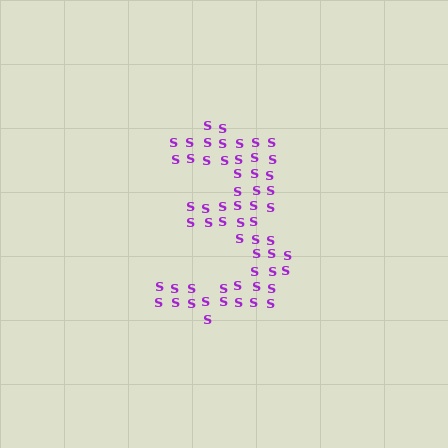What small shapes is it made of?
It is made of small letter S's.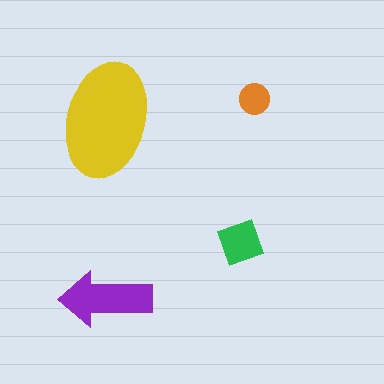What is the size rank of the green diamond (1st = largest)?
3rd.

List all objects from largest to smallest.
The yellow ellipse, the purple arrow, the green diamond, the orange circle.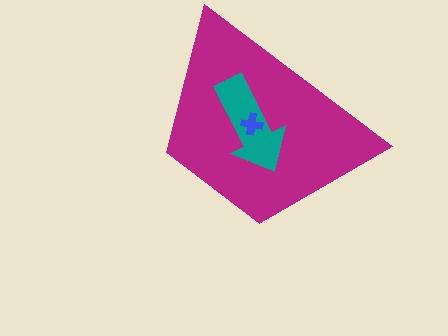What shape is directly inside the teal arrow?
The blue cross.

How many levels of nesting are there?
3.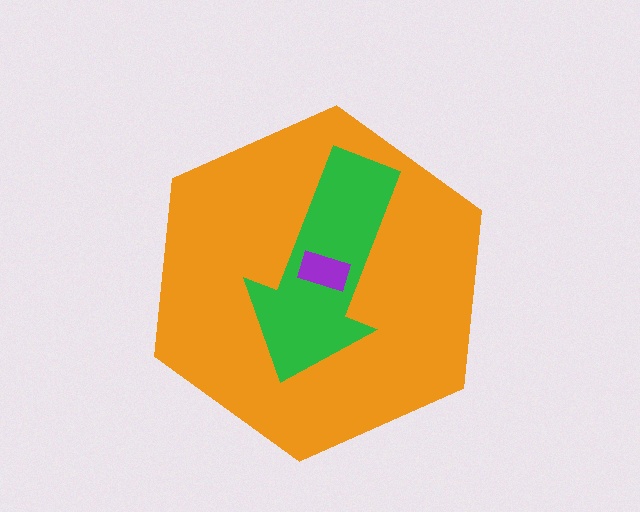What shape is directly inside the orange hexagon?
The green arrow.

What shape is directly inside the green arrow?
The purple rectangle.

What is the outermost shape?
The orange hexagon.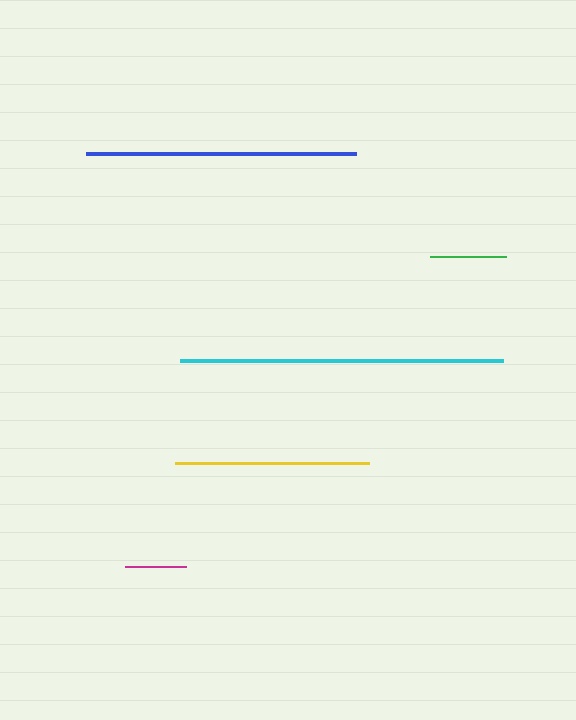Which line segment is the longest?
The cyan line is the longest at approximately 323 pixels.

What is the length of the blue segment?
The blue segment is approximately 270 pixels long.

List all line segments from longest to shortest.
From longest to shortest: cyan, blue, yellow, green, magenta.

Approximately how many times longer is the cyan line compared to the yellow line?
The cyan line is approximately 1.7 times the length of the yellow line.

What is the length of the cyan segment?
The cyan segment is approximately 323 pixels long.